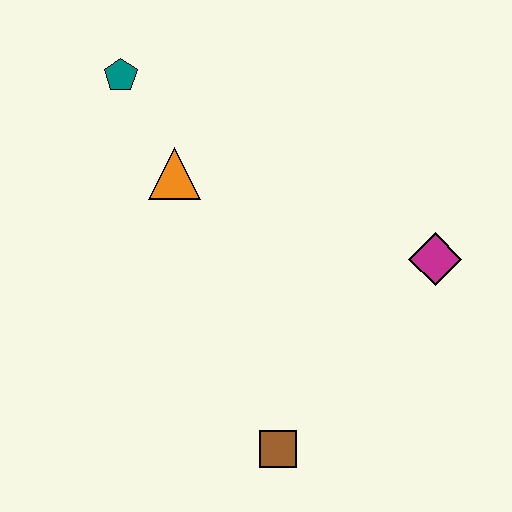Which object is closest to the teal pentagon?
The orange triangle is closest to the teal pentagon.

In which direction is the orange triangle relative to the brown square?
The orange triangle is above the brown square.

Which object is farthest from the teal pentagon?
The brown square is farthest from the teal pentagon.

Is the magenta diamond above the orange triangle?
No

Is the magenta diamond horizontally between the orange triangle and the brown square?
No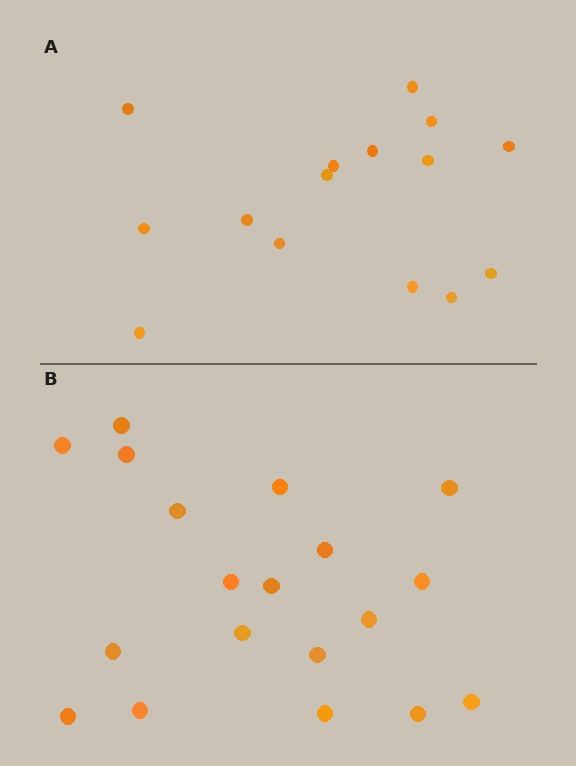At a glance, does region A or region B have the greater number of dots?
Region B (the bottom region) has more dots.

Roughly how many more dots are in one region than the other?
Region B has about 4 more dots than region A.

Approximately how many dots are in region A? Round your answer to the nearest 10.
About 20 dots. (The exact count is 15, which rounds to 20.)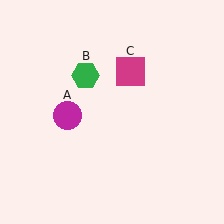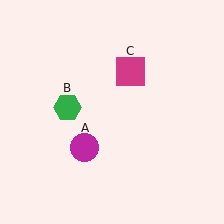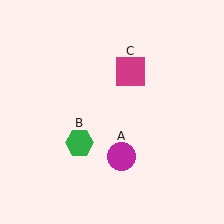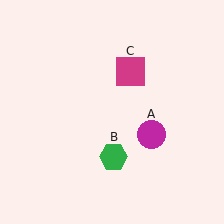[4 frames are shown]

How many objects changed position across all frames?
2 objects changed position: magenta circle (object A), green hexagon (object B).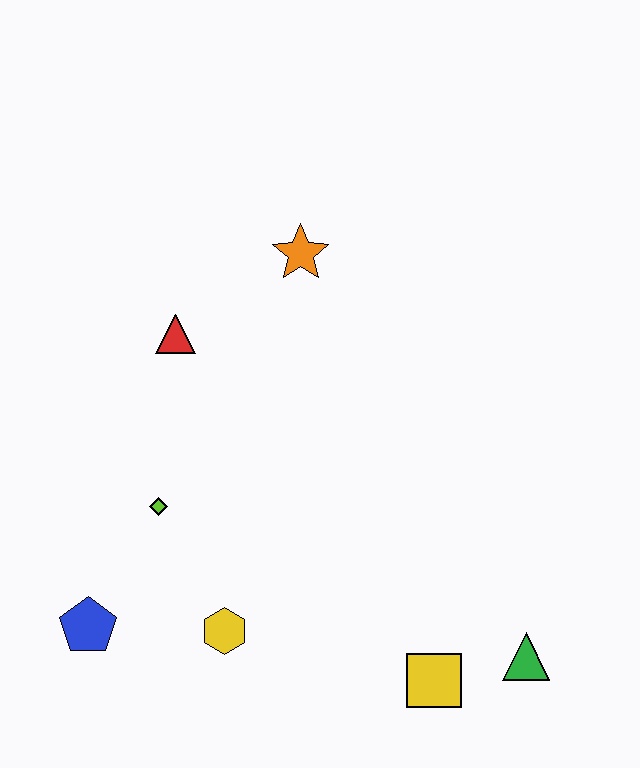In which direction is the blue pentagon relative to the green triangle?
The blue pentagon is to the left of the green triangle.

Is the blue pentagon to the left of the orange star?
Yes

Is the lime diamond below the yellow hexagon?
No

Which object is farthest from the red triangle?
The green triangle is farthest from the red triangle.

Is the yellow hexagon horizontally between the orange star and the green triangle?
No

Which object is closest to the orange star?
The red triangle is closest to the orange star.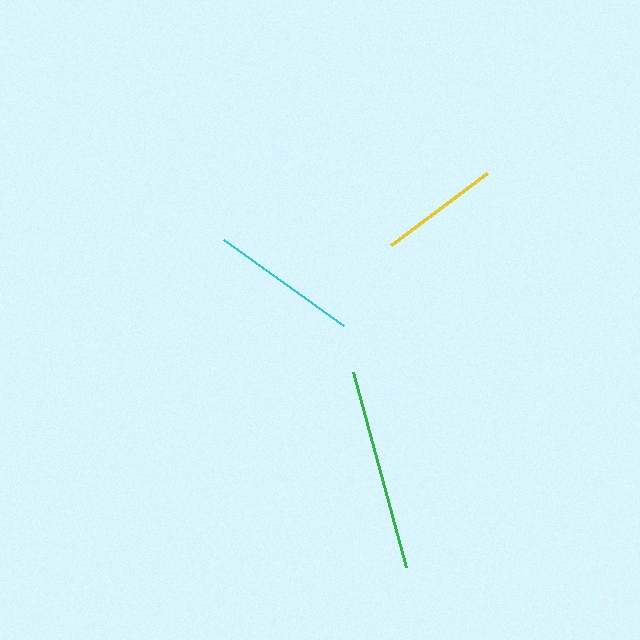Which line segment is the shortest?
The yellow line is the shortest at approximately 120 pixels.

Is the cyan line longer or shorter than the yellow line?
The cyan line is longer than the yellow line.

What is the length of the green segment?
The green segment is approximately 202 pixels long.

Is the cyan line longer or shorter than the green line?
The green line is longer than the cyan line.